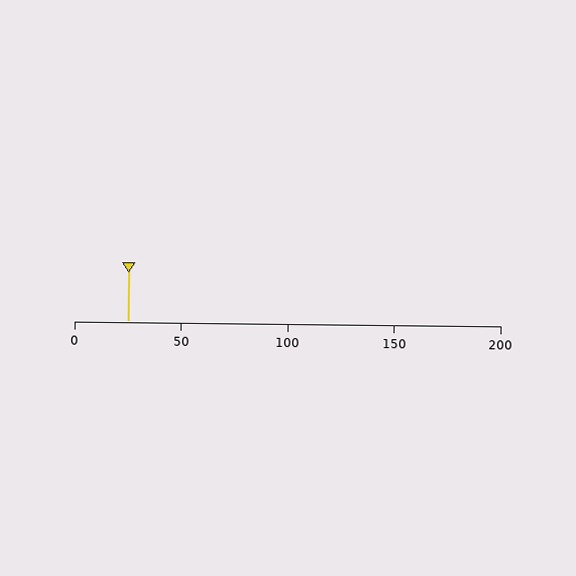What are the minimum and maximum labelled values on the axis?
The axis runs from 0 to 200.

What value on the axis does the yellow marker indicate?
The marker indicates approximately 25.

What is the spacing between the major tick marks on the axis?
The major ticks are spaced 50 apart.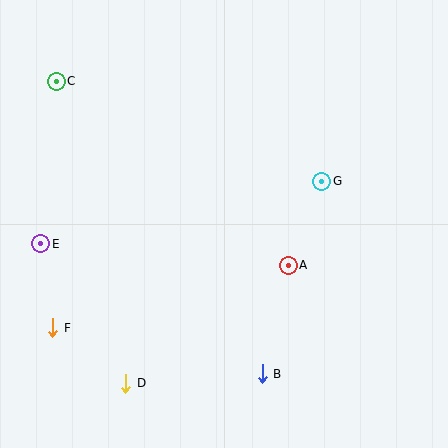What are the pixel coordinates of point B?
Point B is at (262, 374).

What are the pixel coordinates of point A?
Point A is at (288, 265).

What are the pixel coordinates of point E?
Point E is at (41, 244).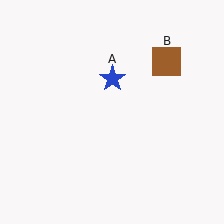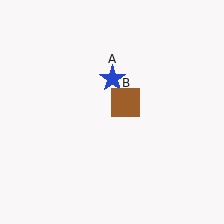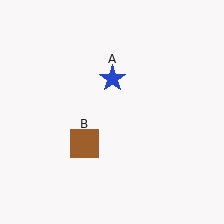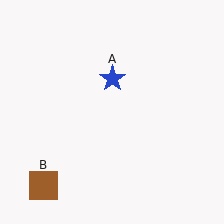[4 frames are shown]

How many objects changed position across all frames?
1 object changed position: brown square (object B).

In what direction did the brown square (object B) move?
The brown square (object B) moved down and to the left.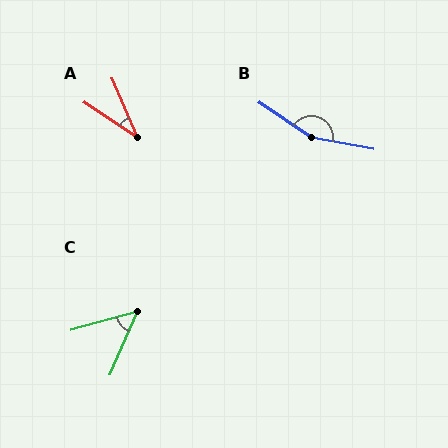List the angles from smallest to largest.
A (34°), C (51°), B (156°).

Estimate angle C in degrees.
Approximately 51 degrees.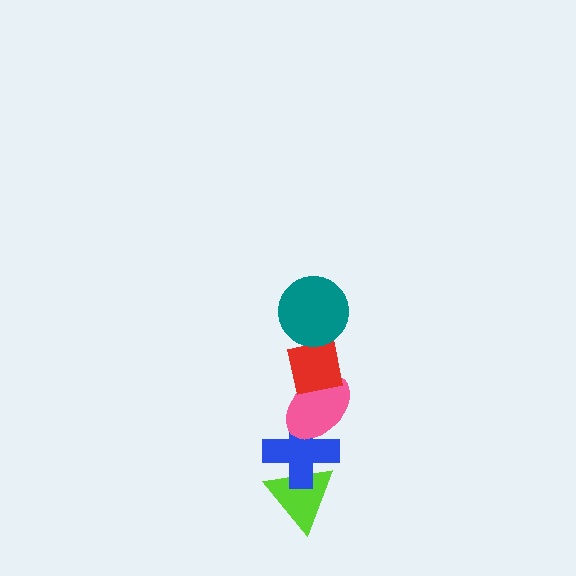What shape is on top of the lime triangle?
The blue cross is on top of the lime triangle.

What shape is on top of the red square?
The teal circle is on top of the red square.